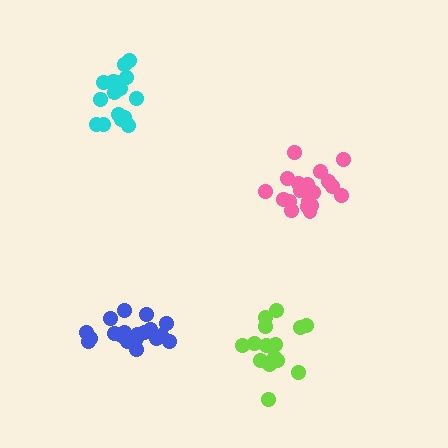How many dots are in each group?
Group 1: 16 dots, Group 2: 20 dots, Group 3: 15 dots, Group 4: 19 dots (70 total).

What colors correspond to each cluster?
The clusters are colored: cyan, blue, lime, pink.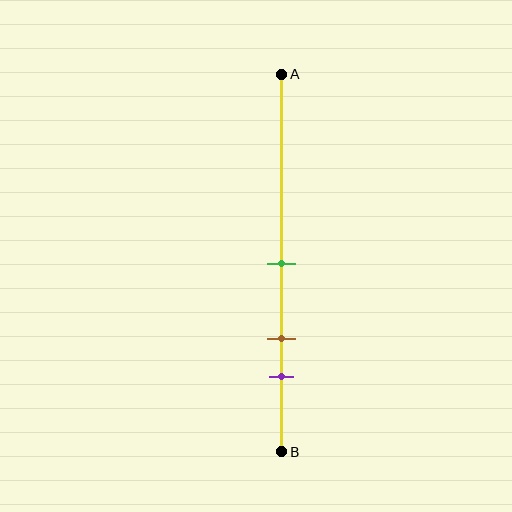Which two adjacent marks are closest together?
The brown and purple marks are the closest adjacent pair.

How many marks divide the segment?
There are 3 marks dividing the segment.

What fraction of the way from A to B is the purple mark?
The purple mark is approximately 80% (0.8) of the way from A to B.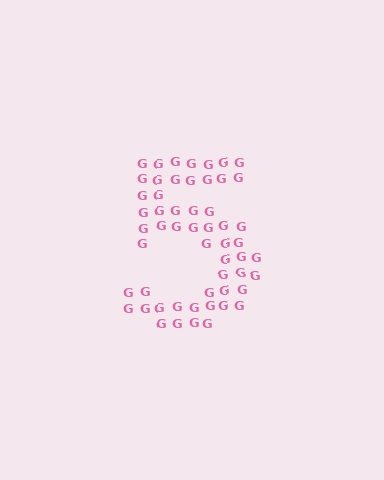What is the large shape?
The large shape is the digit 5.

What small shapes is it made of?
It is made of small letter G's.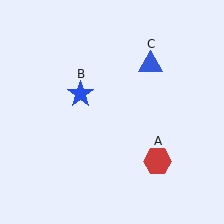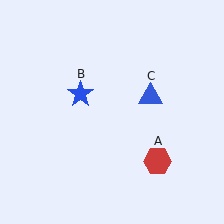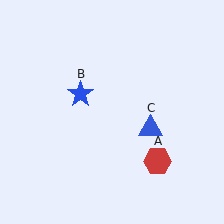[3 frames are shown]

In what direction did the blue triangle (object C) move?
The blue triangle (object C) moved down.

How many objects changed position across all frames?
1 object changed position: blue triangle (object C).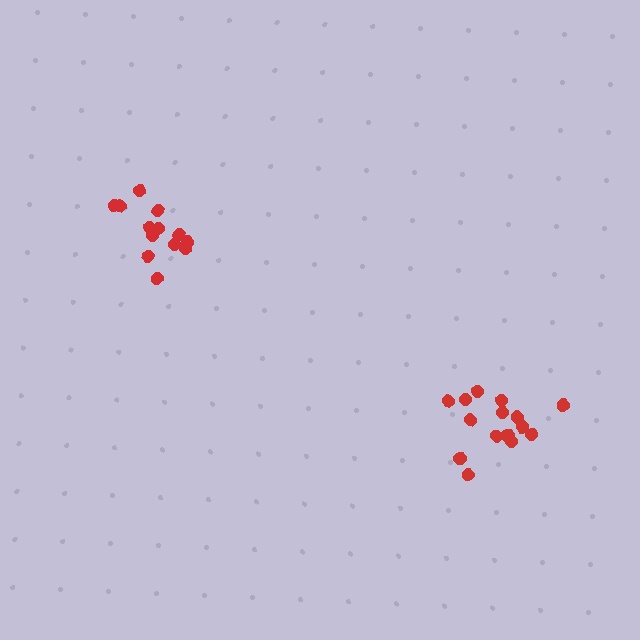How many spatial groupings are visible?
There are 2 spatial groupings.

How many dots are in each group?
Group 1: 14 dots, Group 2: 16 dots (30 total).